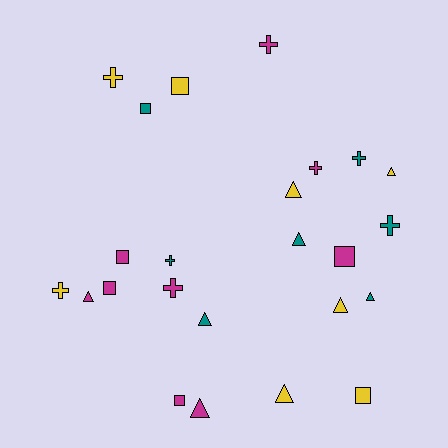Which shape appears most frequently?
Triangle, with 9 objects.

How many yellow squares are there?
There are 2 yellow squares.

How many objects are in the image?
There are 24 objects.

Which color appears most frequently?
Magenta, with 9 objects.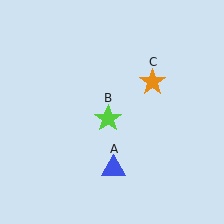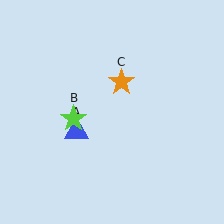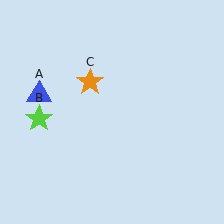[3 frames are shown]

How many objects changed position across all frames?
3 objects changed position: blue triangle (object A), lime star (object B), orange star (object C).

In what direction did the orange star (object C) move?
The orange star (object C) moved left.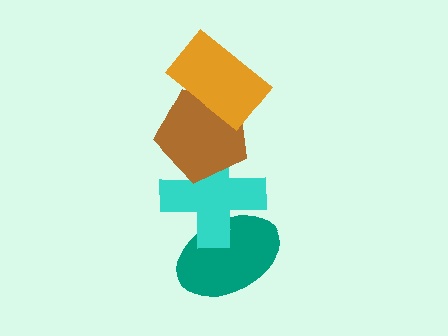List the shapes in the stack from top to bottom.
From top to bottom: the orange rectangle, the brown pentagon, the cyan cross, the teal ellipse.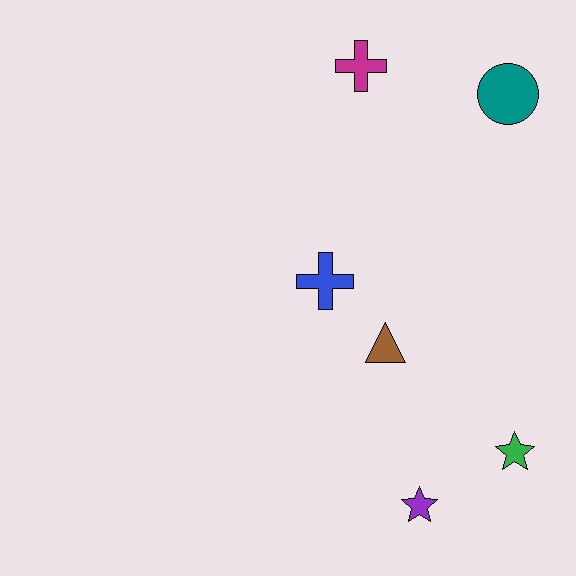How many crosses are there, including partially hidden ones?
There are 2 crosses.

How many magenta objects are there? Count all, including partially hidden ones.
There is 1 magenta object.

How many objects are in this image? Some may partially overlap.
There are 6 objects.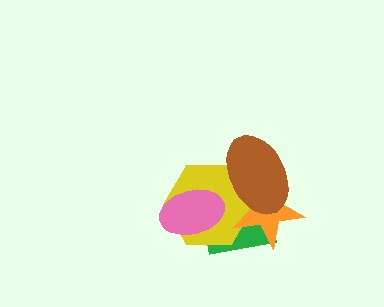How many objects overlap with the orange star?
3 objects overlap with the orange star.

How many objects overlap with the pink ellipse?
2 objects overlap with the pink ellipse.